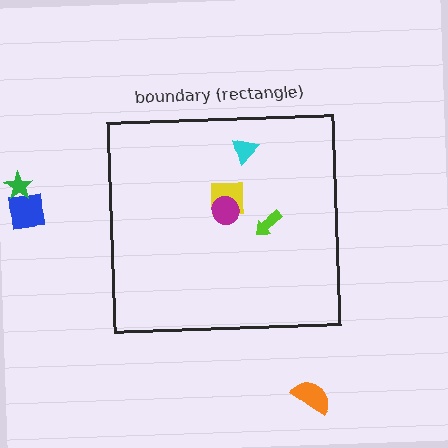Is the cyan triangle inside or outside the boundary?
Inside.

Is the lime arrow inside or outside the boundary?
Inside.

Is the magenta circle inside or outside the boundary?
Inside.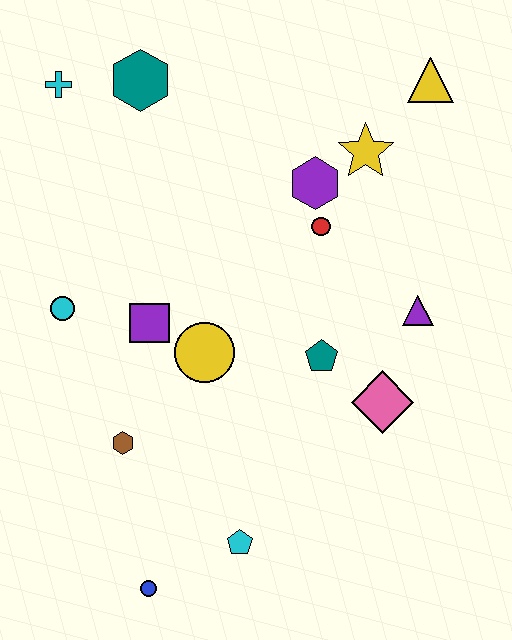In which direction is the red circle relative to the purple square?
The red circle is to the right of the purple square.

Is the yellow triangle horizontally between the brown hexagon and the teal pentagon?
No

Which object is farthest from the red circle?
The blue circle is farthest from the red circle.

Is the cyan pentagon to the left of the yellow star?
Yes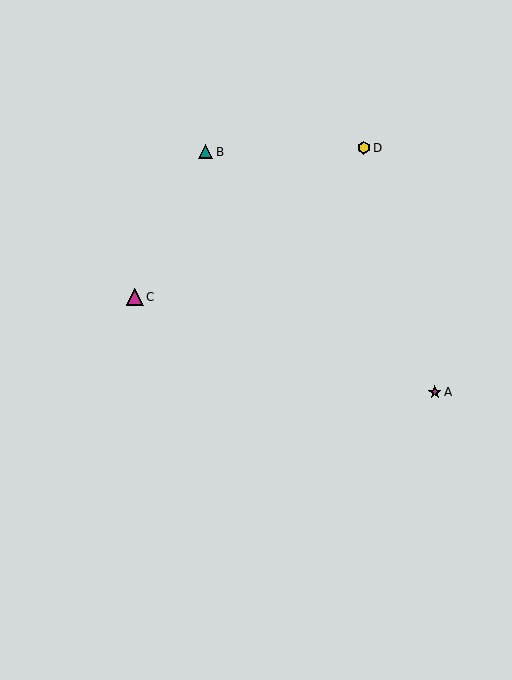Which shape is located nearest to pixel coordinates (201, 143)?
The teal triangle (labeled B) at (205, 152) is nearest to that location.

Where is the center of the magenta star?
The center of the magenta star is at (435, 392).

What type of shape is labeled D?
Shape D is a yellow hexagon.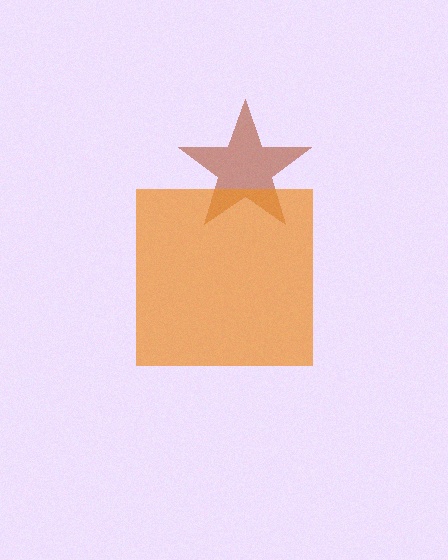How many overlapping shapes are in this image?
There are 2 overlapping shapes in the image.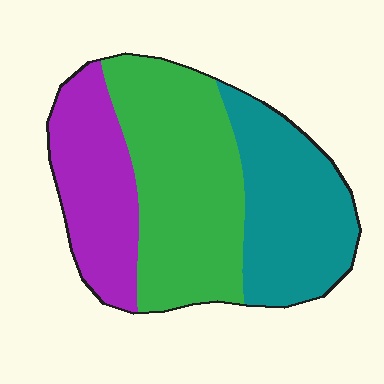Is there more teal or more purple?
Teal.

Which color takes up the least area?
Purple, at roughly 25%.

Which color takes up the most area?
Green, at roughly 45%.